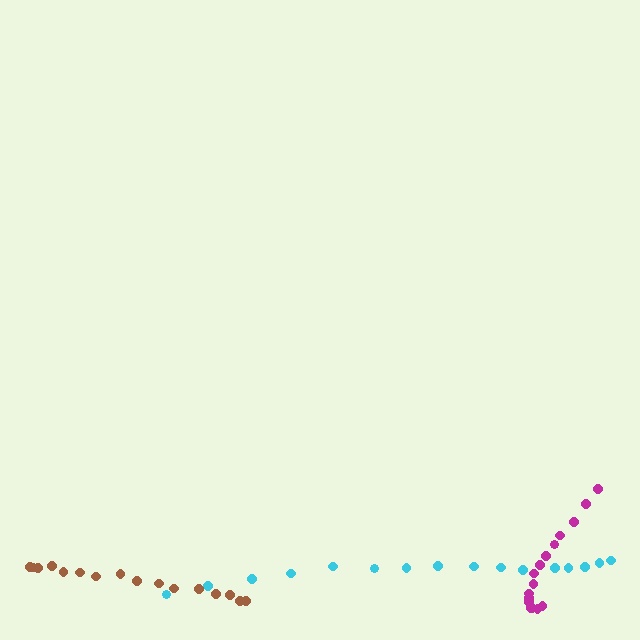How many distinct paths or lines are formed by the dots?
There are 3 distinct paths.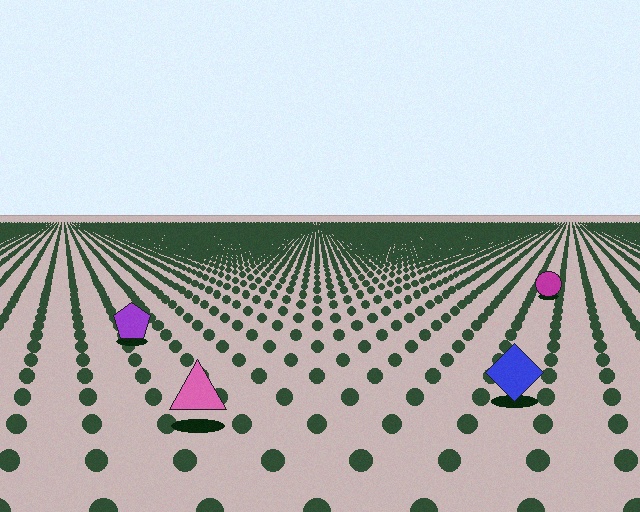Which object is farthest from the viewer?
The magenta circle is farthest from the viewer. It appears smaller and the ground texture around it is denser.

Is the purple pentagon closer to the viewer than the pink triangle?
No. The pink triangle is closer — you can tell from the texture gradient: the ground texture is coarser near it.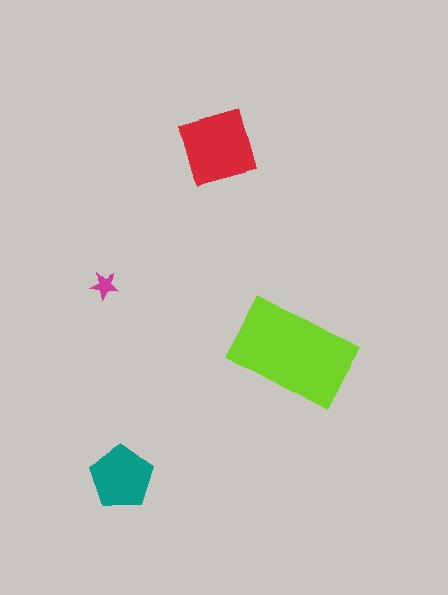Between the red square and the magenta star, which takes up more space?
The red square.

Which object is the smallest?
The magenta star.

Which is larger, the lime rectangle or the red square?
The lime rectangle.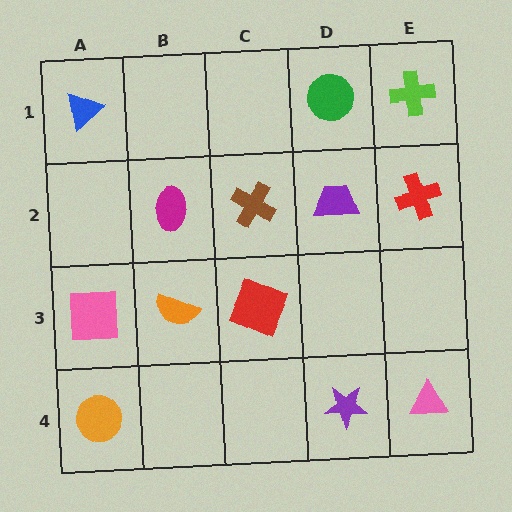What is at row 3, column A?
A pink square.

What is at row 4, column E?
A pink triangle.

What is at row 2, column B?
A magenta ellipse.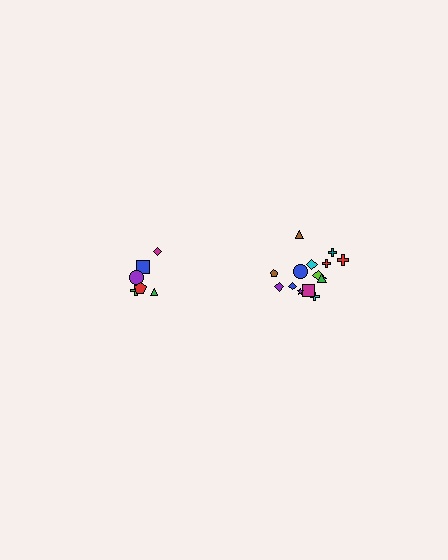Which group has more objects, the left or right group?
The right group.